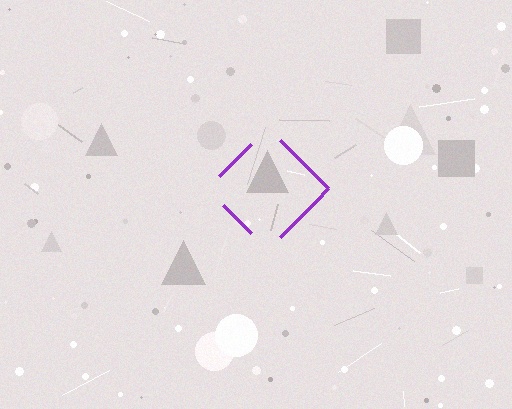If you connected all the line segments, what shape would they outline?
They would outline a diamond.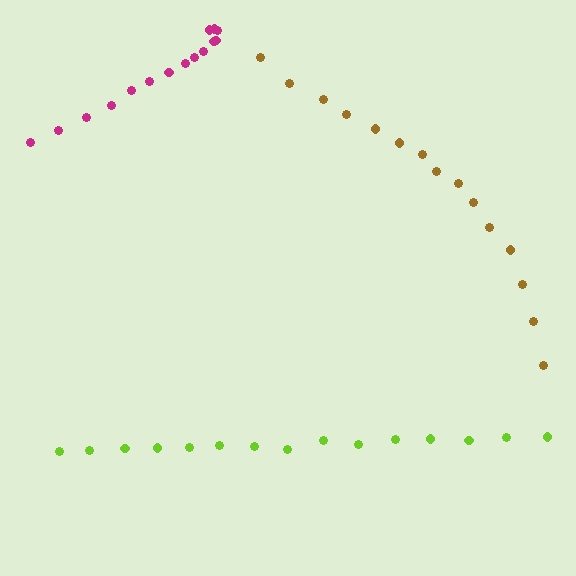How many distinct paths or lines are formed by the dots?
There are 3 distinct paths.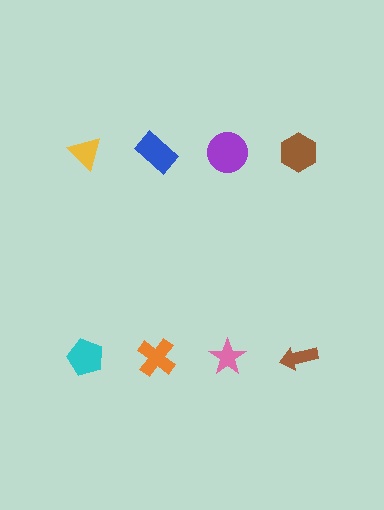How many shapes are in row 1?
4 shapes.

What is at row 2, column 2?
An orange cross.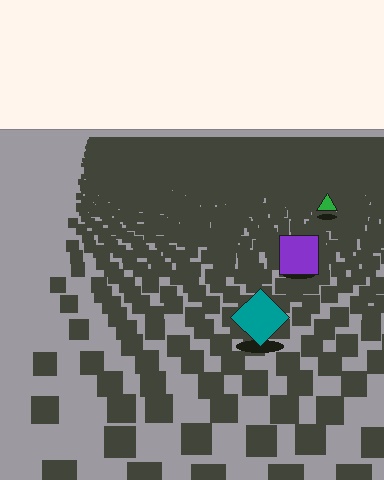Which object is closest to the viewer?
The teal diamond is closest. The texture marks near it are larger and more spread out.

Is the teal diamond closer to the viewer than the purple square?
Yes. The teal diamond is closer — you can tell from the texture gradient: the ground texture is coarser near it.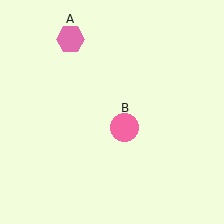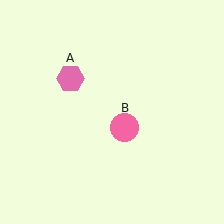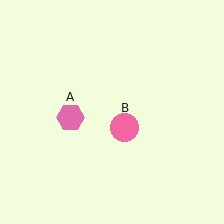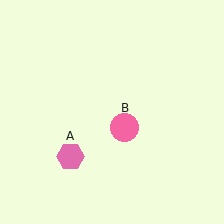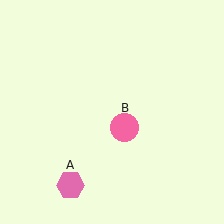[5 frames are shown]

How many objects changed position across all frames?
1 object changed position: pink hexagon (object A).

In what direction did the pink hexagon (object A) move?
The pink hexagon (object A) moved down.